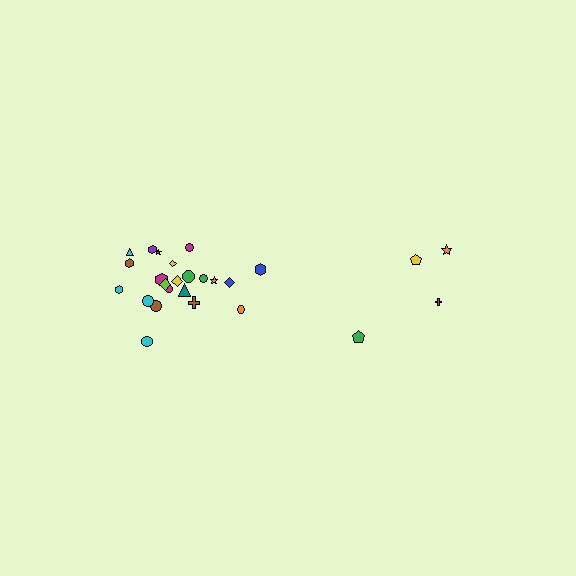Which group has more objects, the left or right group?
The left group.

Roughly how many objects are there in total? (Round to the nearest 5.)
Roughly 25 objects in total.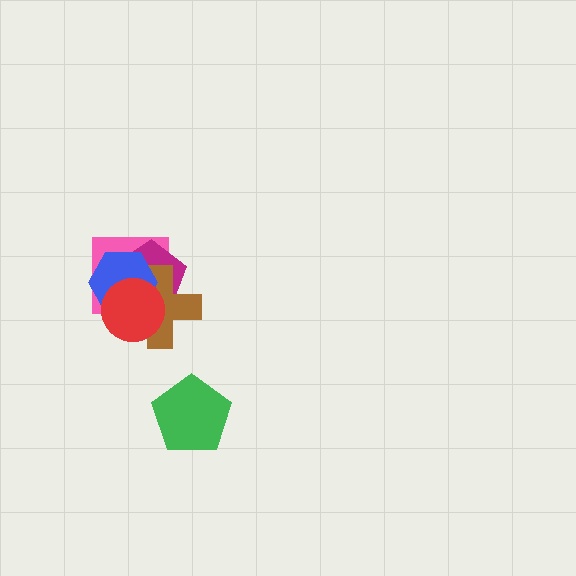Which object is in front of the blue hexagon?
The red circle is in front of the blue hexagon.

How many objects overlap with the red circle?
4 objects overlap with the red circle.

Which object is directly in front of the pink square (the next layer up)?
The magenta pentagon is directly in front of the pink square.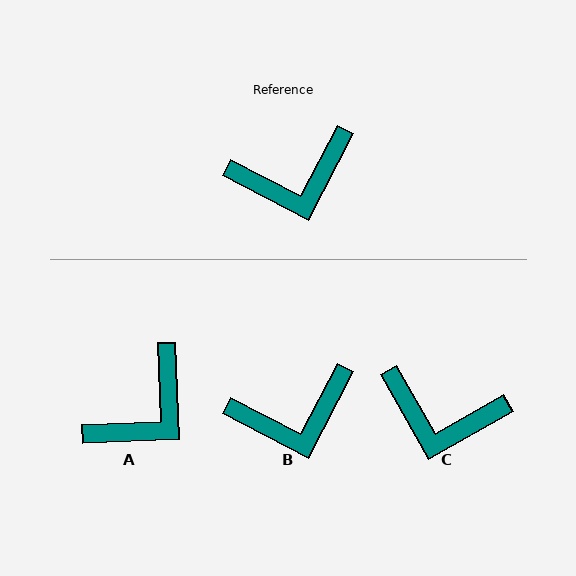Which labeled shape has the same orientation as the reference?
B.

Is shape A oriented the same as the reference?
No, it is off by about 30 degrees.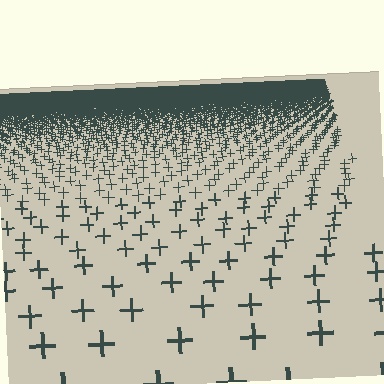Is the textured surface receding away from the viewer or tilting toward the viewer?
The surface is receding away from the viewer. Texture elements get smaller and denser toward the top.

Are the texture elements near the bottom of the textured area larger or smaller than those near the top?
Larger. Near the bottom, elements are closer to the viewer and appear at a bigger on-screen size.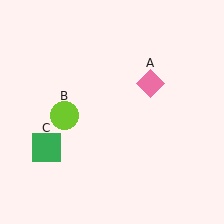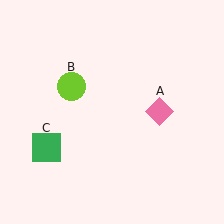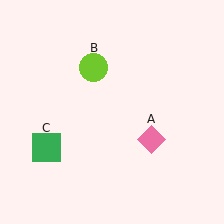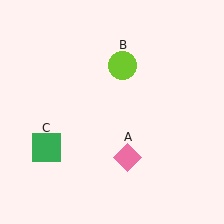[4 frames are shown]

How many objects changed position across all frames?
2 objects changed position: pink diamond (object A), lime circle (object B).